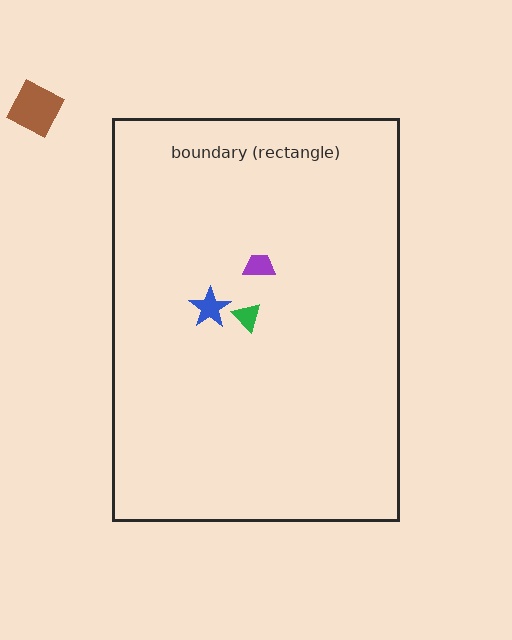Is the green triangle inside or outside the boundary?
Inside.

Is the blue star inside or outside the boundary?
Inside.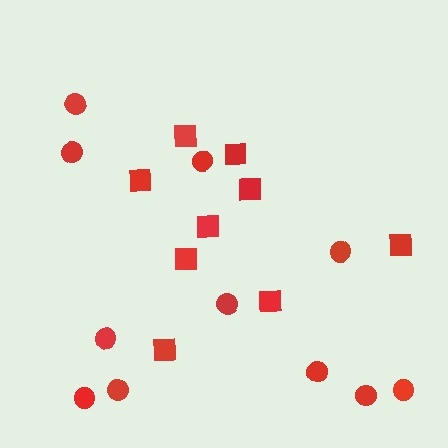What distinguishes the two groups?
There are 2 groups: one group of circles (11) and one group of squares (9).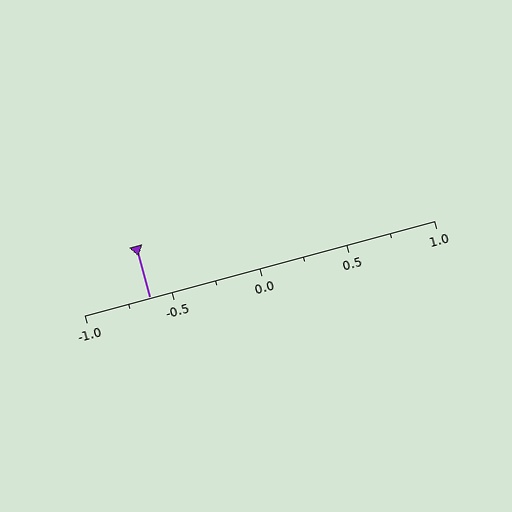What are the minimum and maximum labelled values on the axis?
The axis runs from -1.0 to 1.0.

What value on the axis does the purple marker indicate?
The marker indicates approximately -0.62.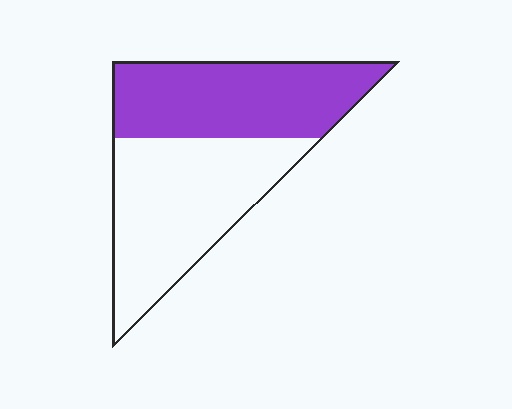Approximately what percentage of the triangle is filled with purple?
Approximately 45%.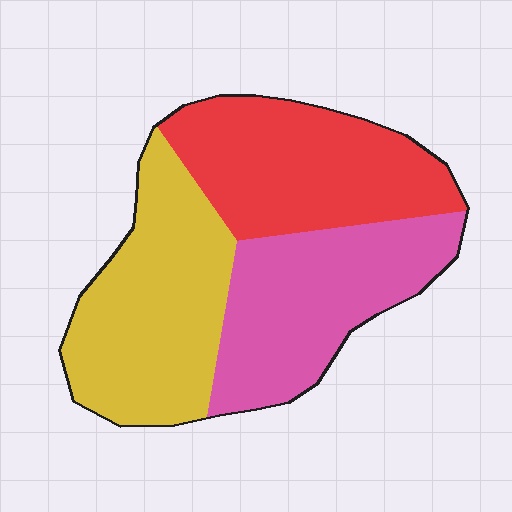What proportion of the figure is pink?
Pink covers 32% of the figure.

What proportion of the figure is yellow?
Yellow takes up about three eighths (3/8) of the figure.